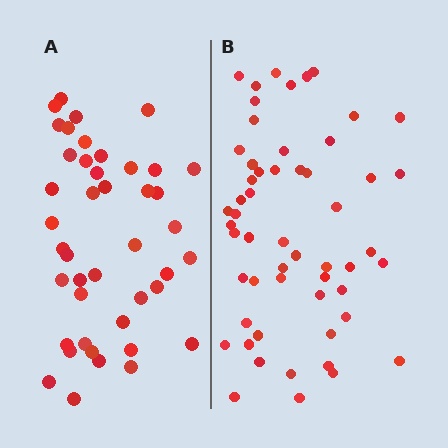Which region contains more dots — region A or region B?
Region B (the right region) has more dots.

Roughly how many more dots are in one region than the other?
Region B has roughly 12 or so more dots than region A.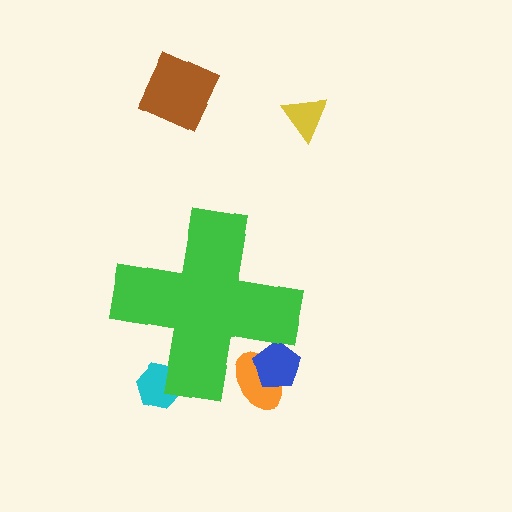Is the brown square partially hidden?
No, the brown square is fully visible.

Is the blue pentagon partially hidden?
Yes, the blue pentagon is partially hidden behind the green cross.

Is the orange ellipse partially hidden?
Yes, the orange ellipse is partially hidden behind the green cross.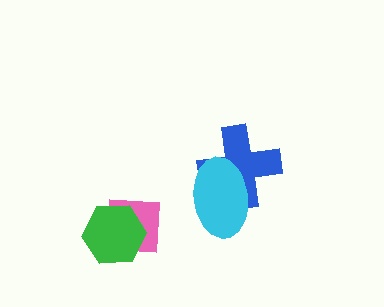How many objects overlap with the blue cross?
1 object overlaps with the blue cross.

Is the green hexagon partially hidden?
No, no other shape covers it.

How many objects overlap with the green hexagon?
1 object overlaps with the green hexagon.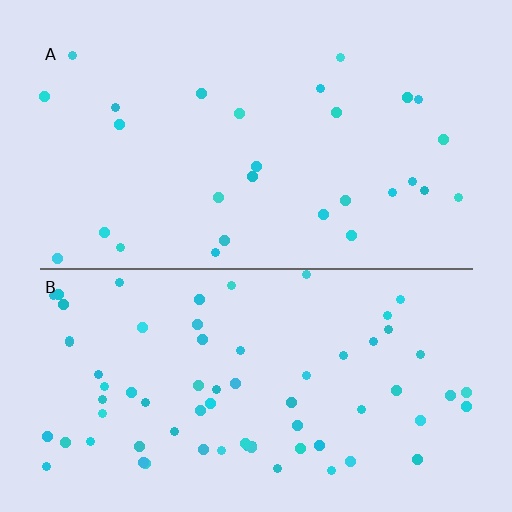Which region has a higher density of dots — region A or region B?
B (the bottom).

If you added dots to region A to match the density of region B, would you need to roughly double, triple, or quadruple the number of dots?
Approximately double.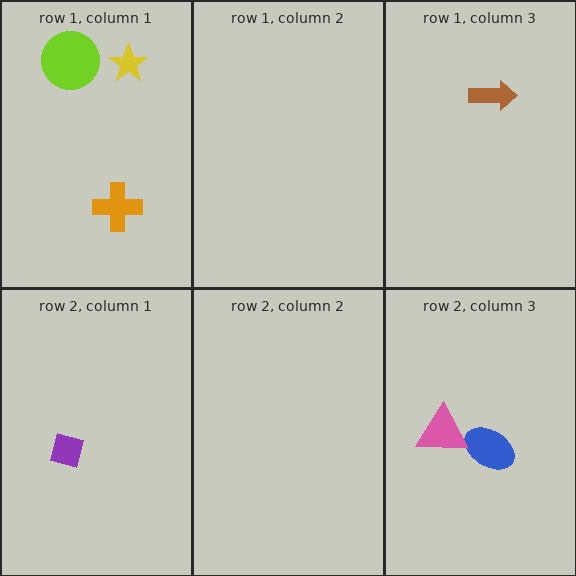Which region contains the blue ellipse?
The row 2, column 3 region.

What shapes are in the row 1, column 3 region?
The brown arrow.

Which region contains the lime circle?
The row 1, column 1 region.